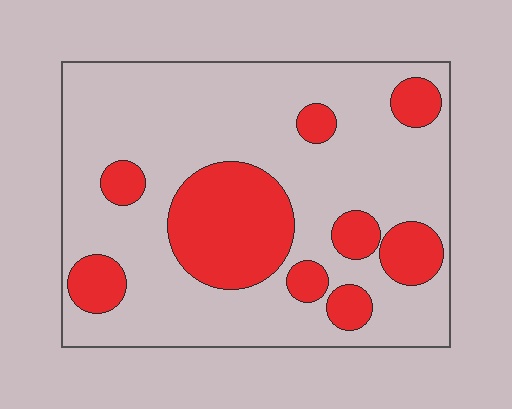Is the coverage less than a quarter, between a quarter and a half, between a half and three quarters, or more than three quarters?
Between a quarter and a half.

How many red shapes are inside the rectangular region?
9.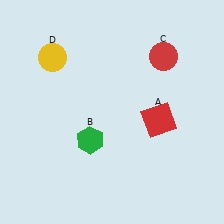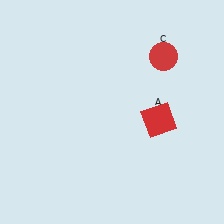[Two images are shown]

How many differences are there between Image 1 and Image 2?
There are 2 differences between the two images.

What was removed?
The green hexagon (B), the yellow circle (D) were removed in Image 2.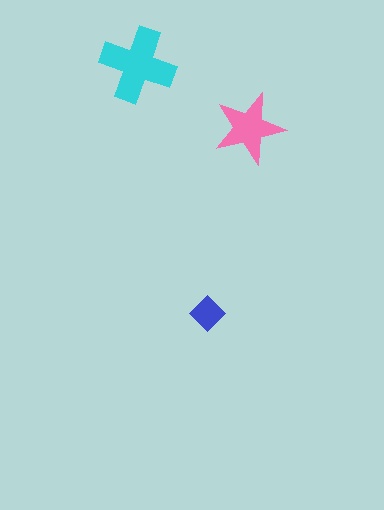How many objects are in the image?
There are 3 objects in the image.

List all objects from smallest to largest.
The blue diamond, the pink star, the cyan cross.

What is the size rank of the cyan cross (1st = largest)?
1st.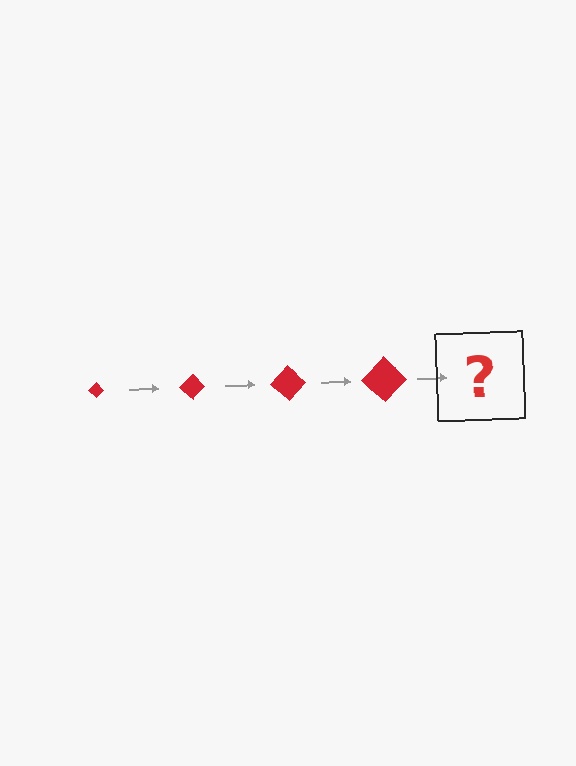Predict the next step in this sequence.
The next step is a red diamond, larger than the previous one.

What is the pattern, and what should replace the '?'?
The pattern is that the diamond gets progressively larger each step. The '?' should be a red diamond, larger than the previous one.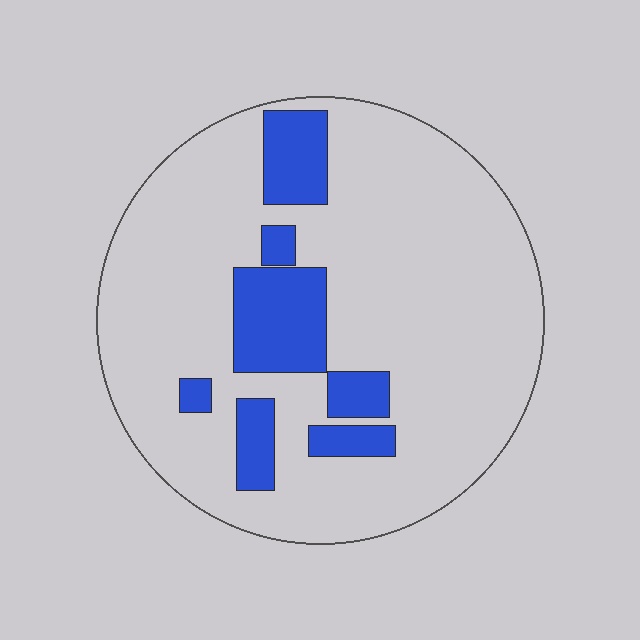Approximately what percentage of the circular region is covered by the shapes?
Approximately 20%.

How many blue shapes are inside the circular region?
7.